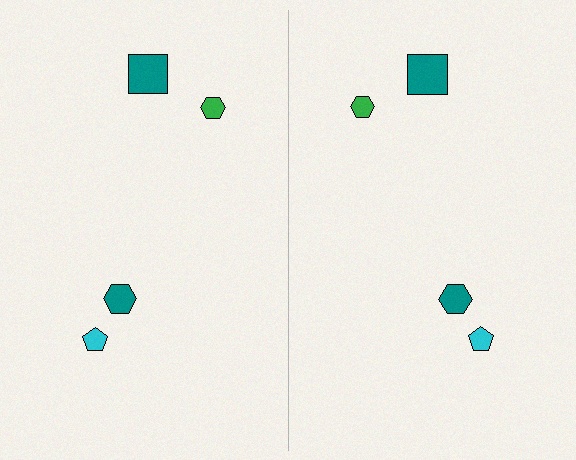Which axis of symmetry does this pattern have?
The pattern has a vertical axis of symmetry running through the center of the image.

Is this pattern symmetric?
Yes, this pattern has bilateral (reflection) symmetry.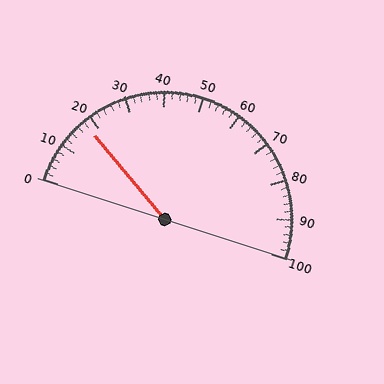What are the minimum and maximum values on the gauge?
The gauge ranges from 0 to 100.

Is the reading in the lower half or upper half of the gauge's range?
The reading is in the lower half of the range (0 to 100).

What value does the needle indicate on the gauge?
The needle indicates approximately 18.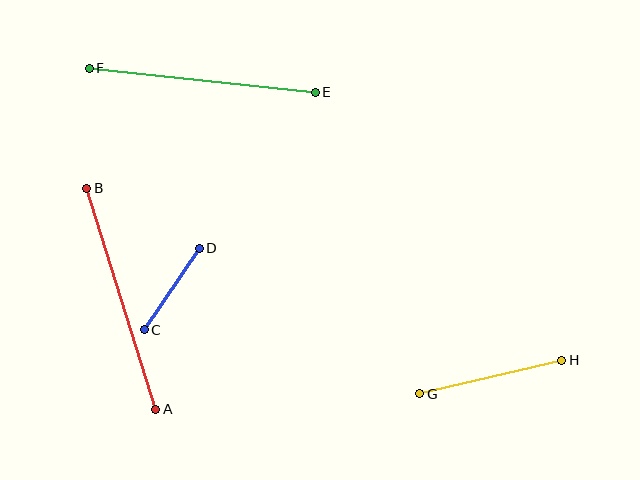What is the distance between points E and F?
The distance is approximately 228 pixels.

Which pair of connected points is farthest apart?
Points A and B are farthest apart.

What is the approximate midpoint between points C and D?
The midpoint is at approximately (172, 289) pixels.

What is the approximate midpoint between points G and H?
The midpoint is at approximately (491, 377) pixels.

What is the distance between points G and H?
The distance is approximately 146 pixels.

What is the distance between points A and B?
The distance is approximately 231 pixels.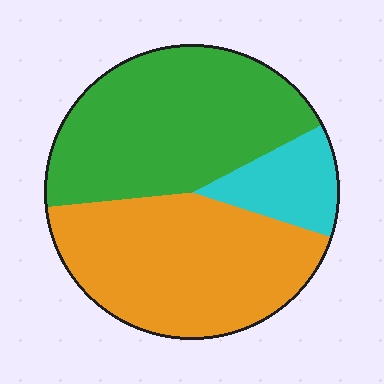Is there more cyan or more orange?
Orange.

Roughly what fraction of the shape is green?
Green covers 44% of the shape.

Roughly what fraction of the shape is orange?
Orange covers 43% of the shape.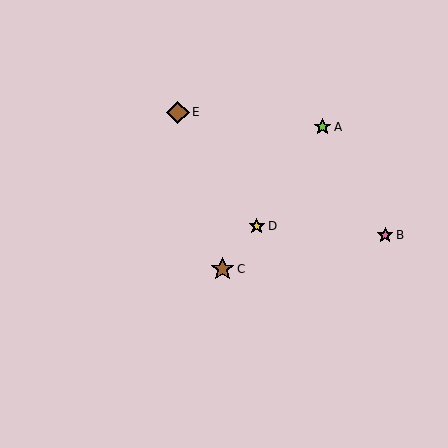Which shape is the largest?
The brown star (labeled C) is the largest.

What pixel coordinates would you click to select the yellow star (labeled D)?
Click at (257, 226) to select the yellow star D.